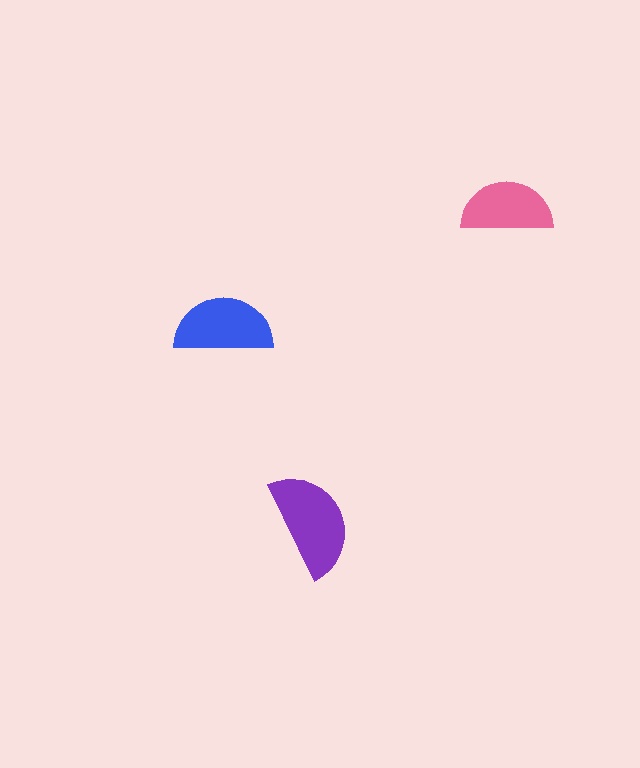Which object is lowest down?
The purple semicircle is bottommost.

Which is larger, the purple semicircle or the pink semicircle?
The purple one.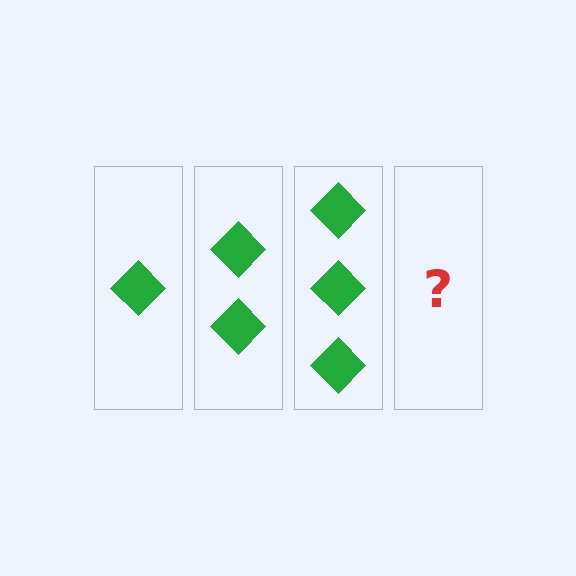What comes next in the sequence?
The next element should be 4 diamonds.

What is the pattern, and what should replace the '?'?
The pattern is that each step adds one more diamond. The '?' should be 4 diamonds.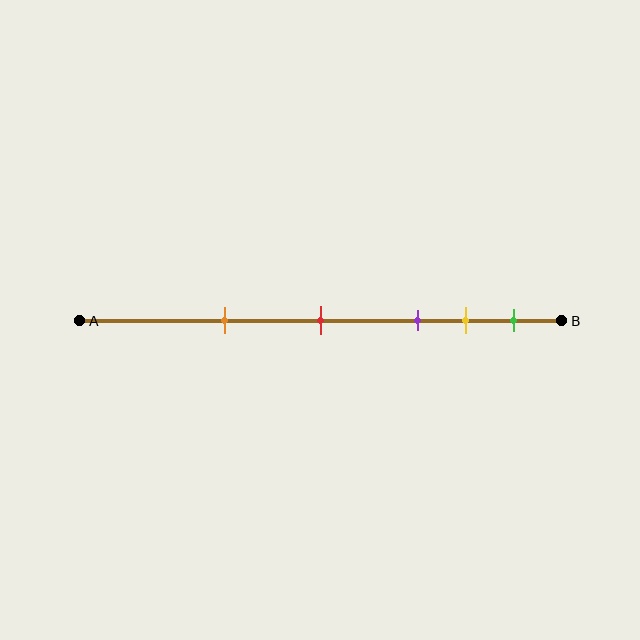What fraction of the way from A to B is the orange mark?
The orange mark is approximately 30% (0.3) of the way from A to B.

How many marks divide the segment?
There are 5 marks dividing the segment.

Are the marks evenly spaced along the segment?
No, the marks are not evenly spaced.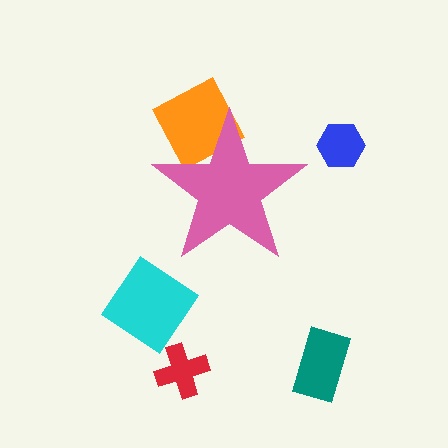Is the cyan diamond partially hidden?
No, the cyan diamond is fully visible.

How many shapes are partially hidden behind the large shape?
1 shape is partially hidden.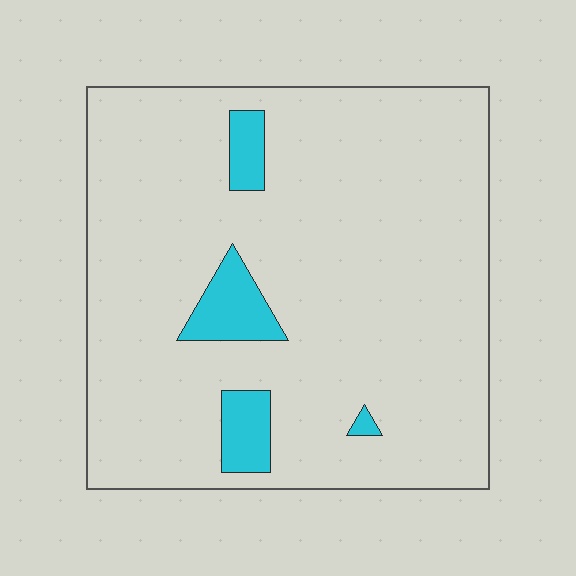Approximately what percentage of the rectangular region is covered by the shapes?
Approximately 10%.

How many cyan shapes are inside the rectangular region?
4.